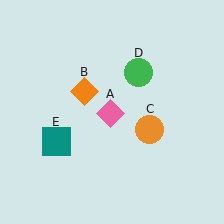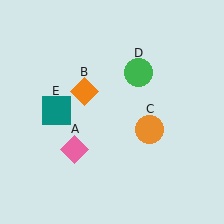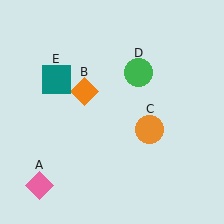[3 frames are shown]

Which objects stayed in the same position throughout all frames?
Orange diamond (object B) and orange circle (object C) and green circle (object D) remained stationary.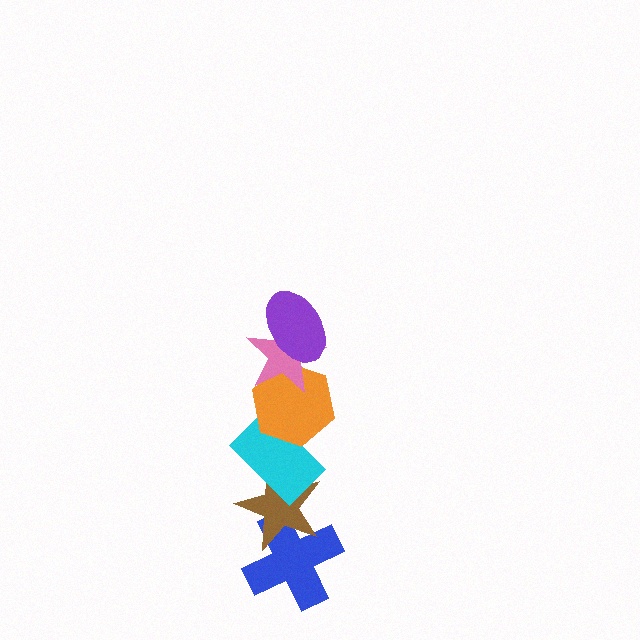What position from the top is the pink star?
The pink star is 2nd from the top.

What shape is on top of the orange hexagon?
The pink star is on top of the orange hexagon.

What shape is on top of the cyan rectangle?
The orange hexagon is on top of the cyan rectangle.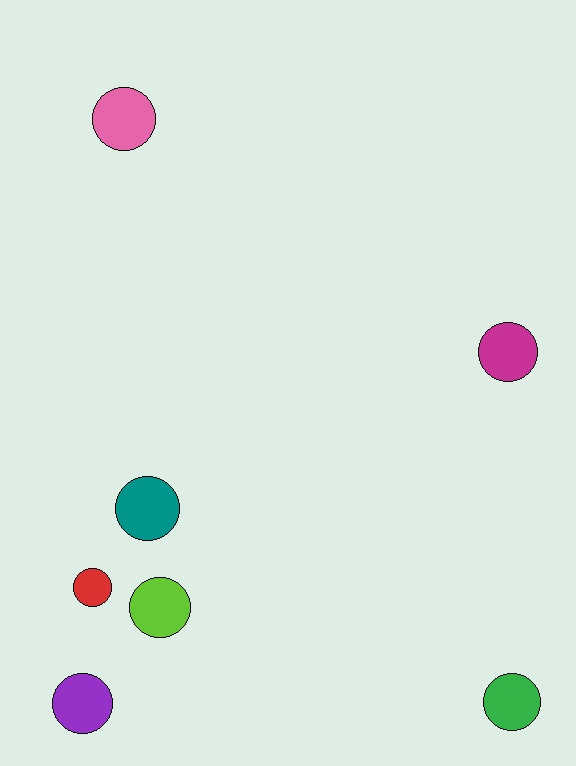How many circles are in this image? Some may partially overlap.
There are 7 circles.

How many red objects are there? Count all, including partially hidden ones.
There is 1 red object.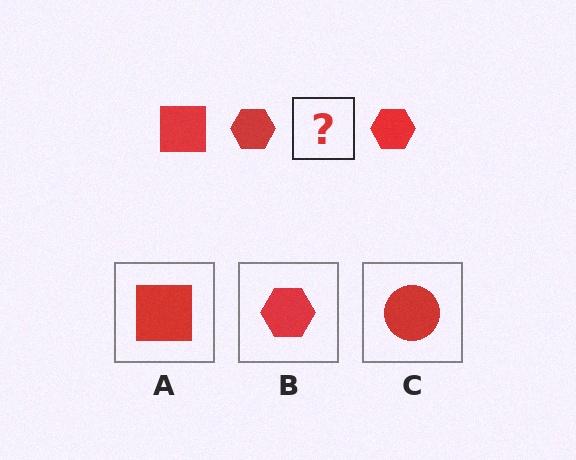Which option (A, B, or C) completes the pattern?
A.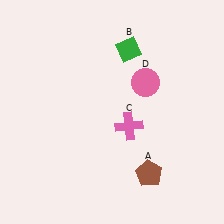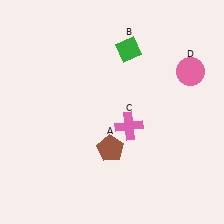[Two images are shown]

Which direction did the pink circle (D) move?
The pink circle (D) moved right.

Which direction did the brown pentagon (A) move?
The brown pentagon (A) moved left.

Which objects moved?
The objects that moved are: the brown pentagon (A), the pink circle (D).